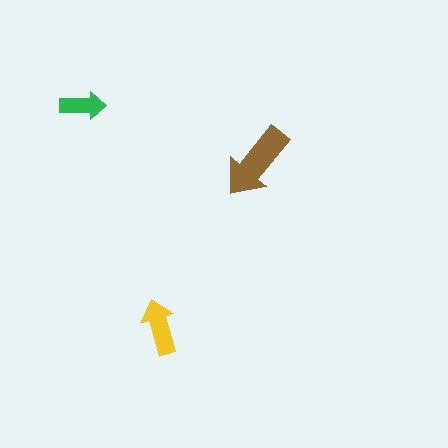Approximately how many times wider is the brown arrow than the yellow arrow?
About 1.5 times wider.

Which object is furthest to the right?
The brown arrow is rightmost.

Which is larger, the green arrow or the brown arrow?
The brown one.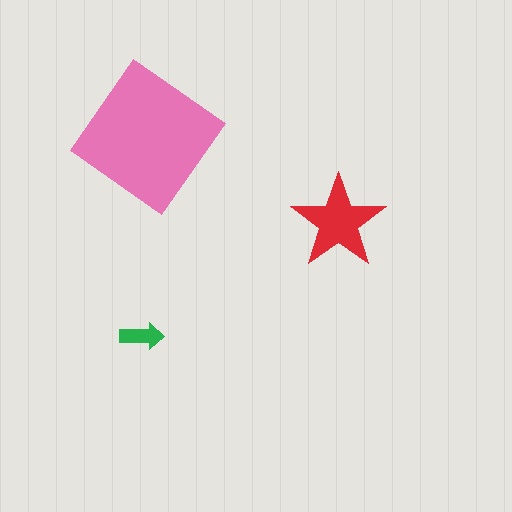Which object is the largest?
The pink diamond.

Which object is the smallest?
The green arrow.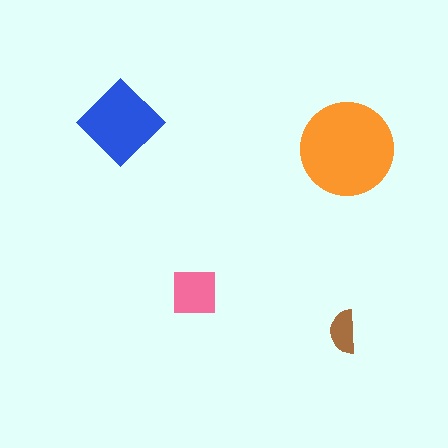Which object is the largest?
The orange circle.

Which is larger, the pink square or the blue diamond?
The blue diamond.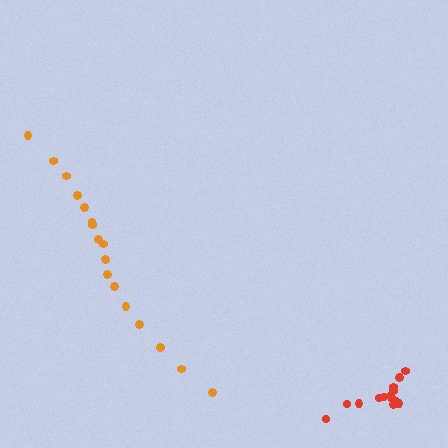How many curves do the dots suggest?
There are 2 distinct paths.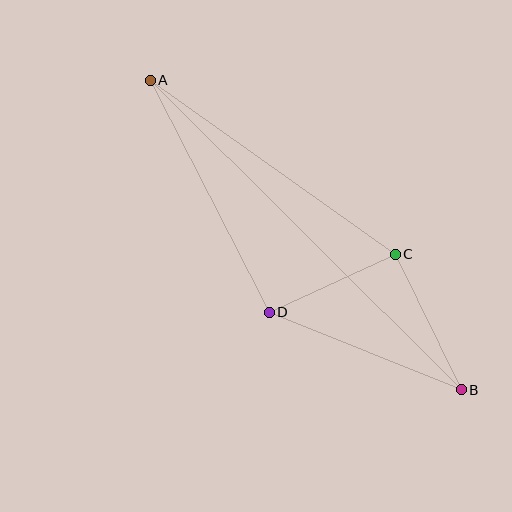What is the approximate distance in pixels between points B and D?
The distance between B and D is approximately 207 pixels.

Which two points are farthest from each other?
Points A and B are farthest from each other.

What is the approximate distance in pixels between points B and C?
The distance between B and C is approximately 151 pixels.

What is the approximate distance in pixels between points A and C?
The distance between A and C is approximately 301 pixels.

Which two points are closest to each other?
Points C and D are closest to each other.